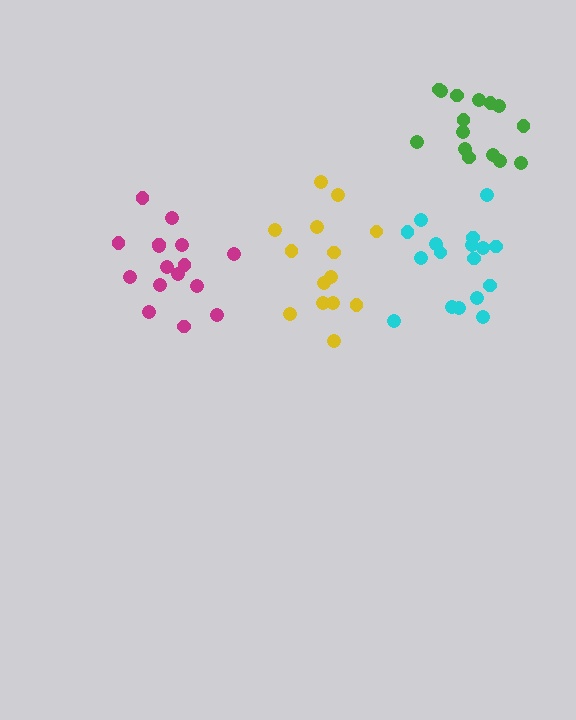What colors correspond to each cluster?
The clusters are colored: cyan, green, magenta, yellow.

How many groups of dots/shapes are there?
There are 4 groups.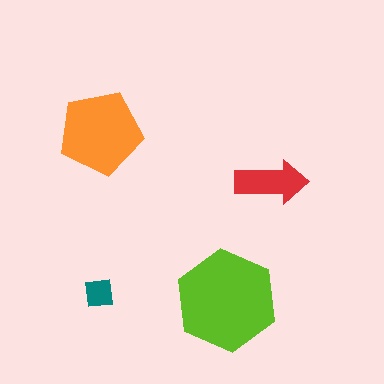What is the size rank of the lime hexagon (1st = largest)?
1st.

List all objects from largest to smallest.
The lime hexagon, the orange pentagon, the red arrow, the teal square.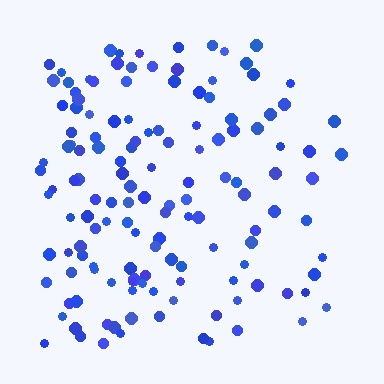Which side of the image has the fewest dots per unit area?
The right.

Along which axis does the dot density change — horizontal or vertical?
Horizontal.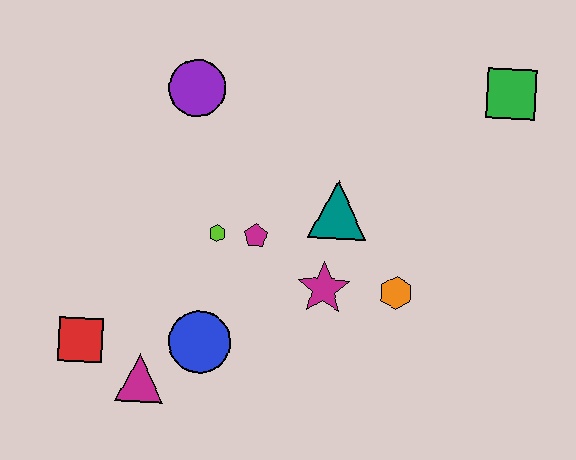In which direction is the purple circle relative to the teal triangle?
The purple circle is to the left of the teal triangle.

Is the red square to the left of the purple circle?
Yes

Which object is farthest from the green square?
The red square is farthest from the green square.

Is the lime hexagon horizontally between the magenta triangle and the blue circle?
No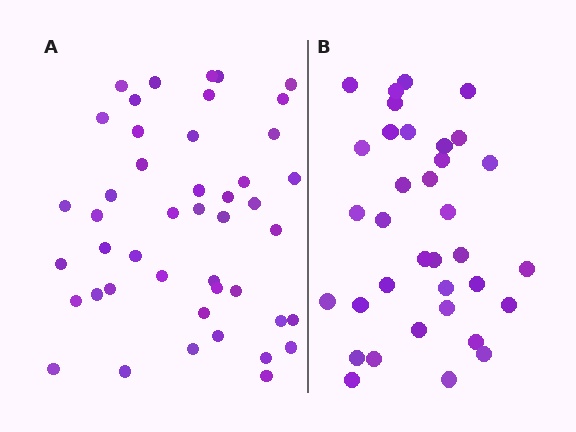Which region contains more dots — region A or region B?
Region A (the left region) has more dots.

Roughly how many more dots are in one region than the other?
Region A has roughly 10 or so more dots than region B.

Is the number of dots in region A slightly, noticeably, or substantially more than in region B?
Region A has noticeably more, but not dramatically so. The ratio is roughly 1.3 to 1.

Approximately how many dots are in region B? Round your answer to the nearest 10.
About 40 dots. (The exact count is 35, which rounds to 40.)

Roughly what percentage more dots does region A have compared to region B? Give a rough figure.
About 30% more.